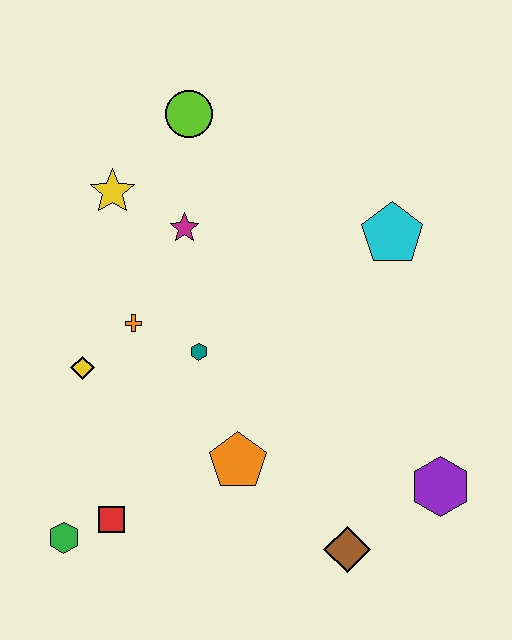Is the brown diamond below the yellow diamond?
Yes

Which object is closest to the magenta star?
The yellow star is closest to the magenta star.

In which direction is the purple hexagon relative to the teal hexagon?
The purple hexagon is to the right of the teal hexagon.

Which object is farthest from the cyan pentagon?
The green hexagon is farthest from the cyan pentagon.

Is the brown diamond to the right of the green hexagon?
Yes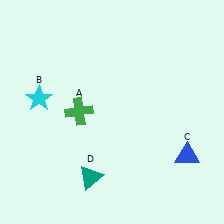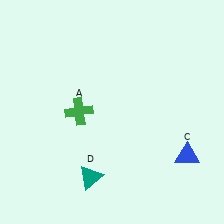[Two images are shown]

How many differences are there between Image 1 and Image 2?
There is 1 difference between the two images.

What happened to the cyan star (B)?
The cyan star (B) was removed in Image 2. It was in the top-left area of Image 1.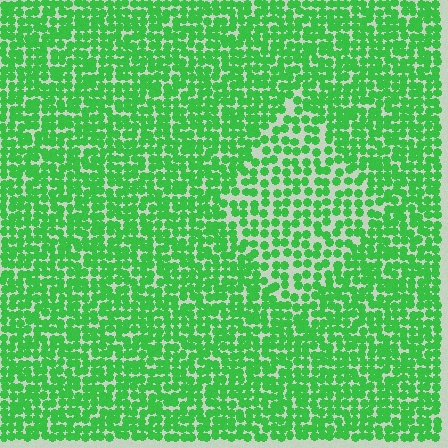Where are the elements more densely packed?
The elements are more densely packed outside the diamond boundary.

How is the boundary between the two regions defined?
The boundary is defined by a change in element density (approximately 1.6x ratio). All elements are the same color, size, and shape.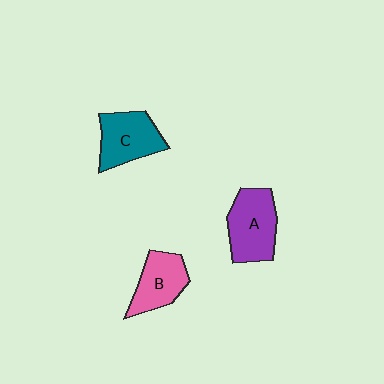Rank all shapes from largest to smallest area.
From largest to smallest: A (purple), C (teal), B (pink).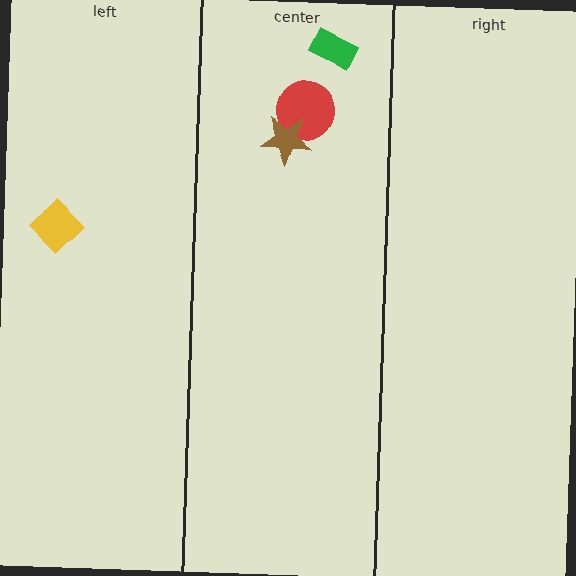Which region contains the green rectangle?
The center region.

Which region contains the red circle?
The center region.